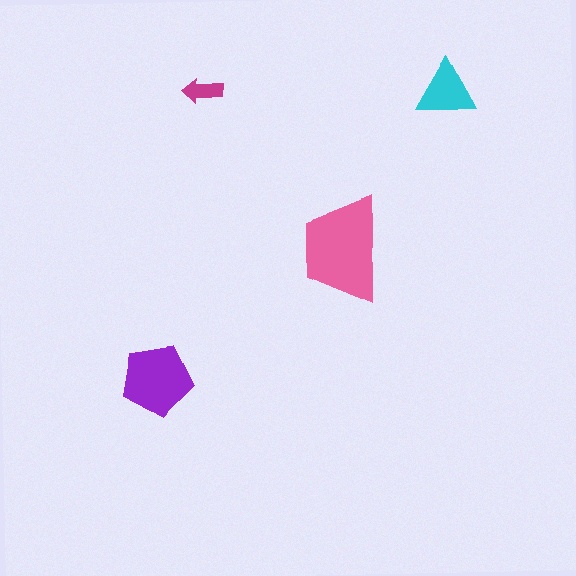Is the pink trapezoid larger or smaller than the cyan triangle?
Larger.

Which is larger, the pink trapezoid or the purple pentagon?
The pink trapezoid.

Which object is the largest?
The pink trapezoid.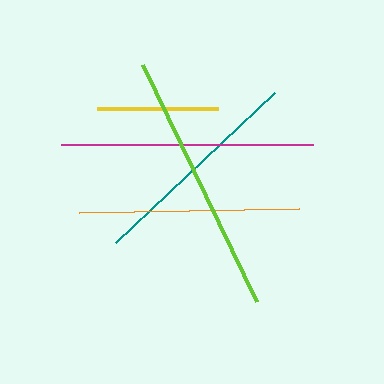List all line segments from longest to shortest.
From longest to shortest: lime, magenta, orange, teal, yellow.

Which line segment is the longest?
The lime line is the longest at approximately 263 pixels.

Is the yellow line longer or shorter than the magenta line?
The magenta line is longer than the yellow line.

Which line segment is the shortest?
The yellow line is the shortest at approximately 121 pixels.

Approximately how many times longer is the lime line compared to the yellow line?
The lime line is approximately 2.2 times the length of the yellow line.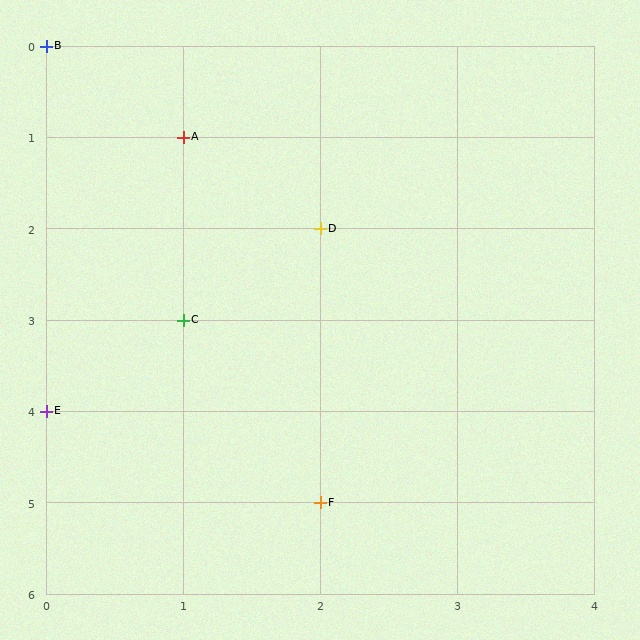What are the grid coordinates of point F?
Point F is at grid coordinates (2, 5).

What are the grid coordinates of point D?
Point D is at grid coordinates (2, 2).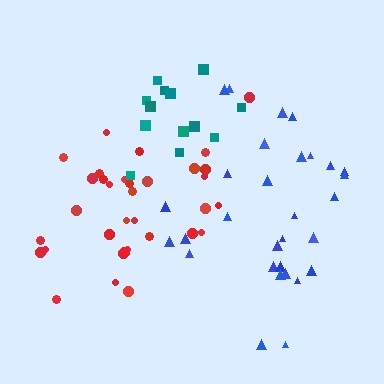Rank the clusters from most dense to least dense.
red, blue, teal.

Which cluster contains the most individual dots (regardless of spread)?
Red (34).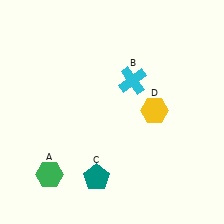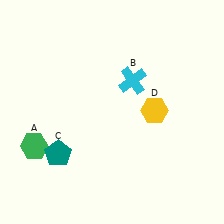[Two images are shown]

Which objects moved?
The objects that moved are: the green hexagon (A), the teal pentagon (C).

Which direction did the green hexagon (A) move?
The green hexagon (A) moved up.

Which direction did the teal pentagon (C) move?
The teal pentagon (C) moved left.